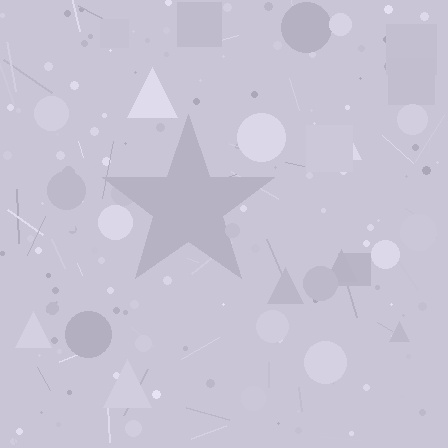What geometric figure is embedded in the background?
A star is embedded in the background.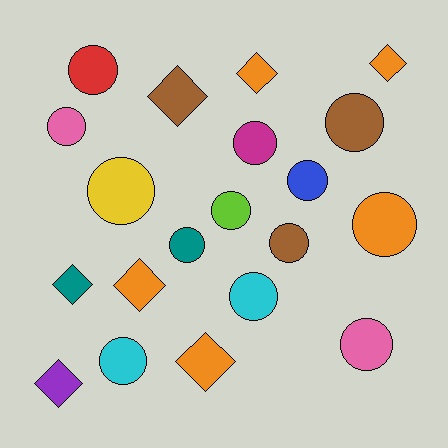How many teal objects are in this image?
There are 2 teal objects.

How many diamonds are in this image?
There are 7 diamonds.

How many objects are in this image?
There are 20 objects.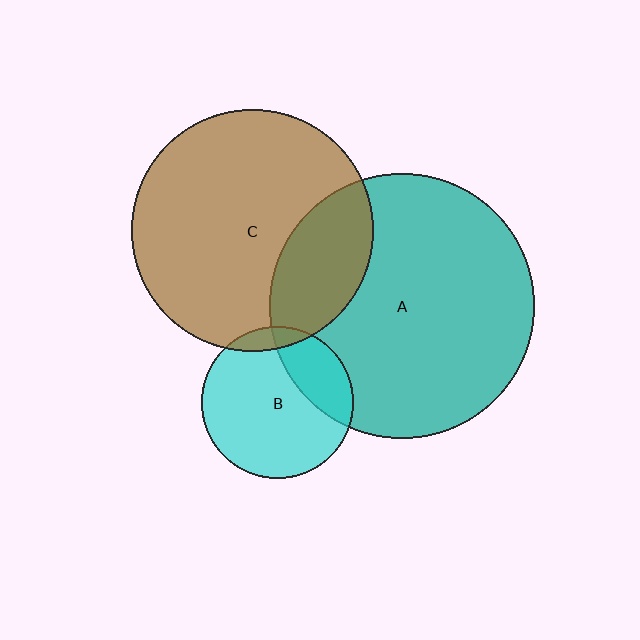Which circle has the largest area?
Circle A (teal).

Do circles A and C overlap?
Yes.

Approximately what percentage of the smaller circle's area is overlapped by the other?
Approximately 25%.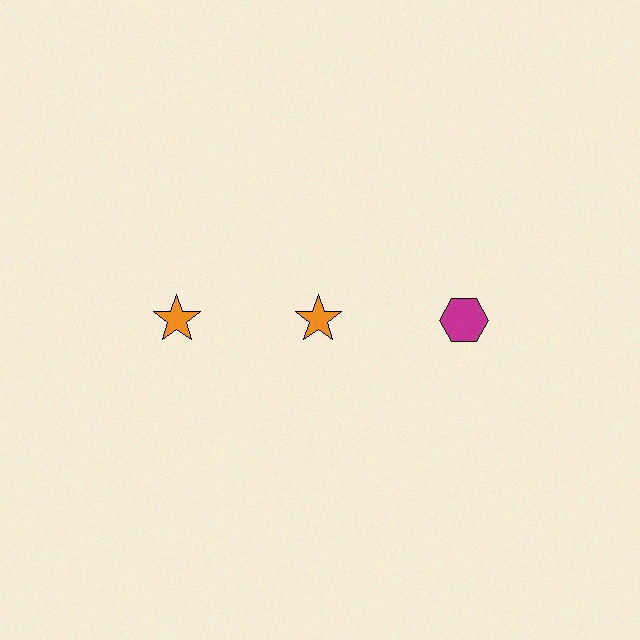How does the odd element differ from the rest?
It differs in both color (magenta instead of orange) and shape (hexagon instead of star).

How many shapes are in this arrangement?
There are 3 shapes arranged in a grid pattern.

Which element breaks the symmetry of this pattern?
The magenta hexagon in the top row, center column breaks the symmetry. All other shapes are orange stars.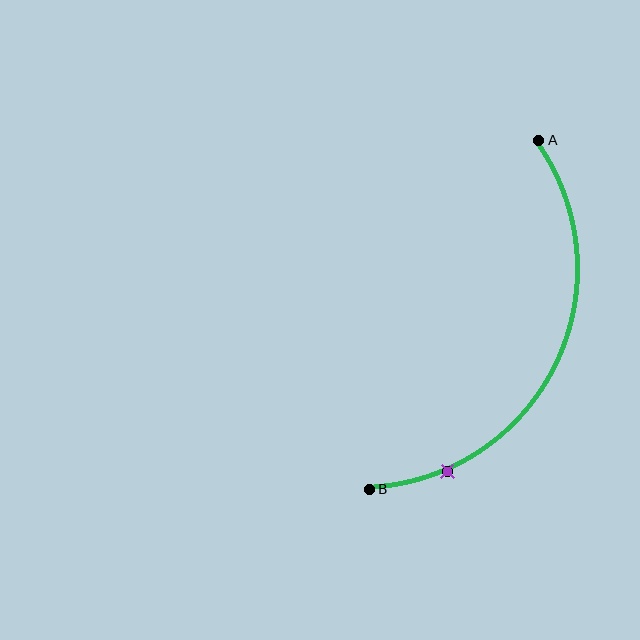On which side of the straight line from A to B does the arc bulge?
The arc bulges to the right of the straight line connecting A and B.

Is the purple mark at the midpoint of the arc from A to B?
No. The purple mark lies on the arc but is closer to endpoint B. The arc midpoint would be at the point on the curve equidistant along the arc from both A and B.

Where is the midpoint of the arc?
The arc midpoint is the point on the curve farthest from the straight line joining A and B. It sits to the right of that line.